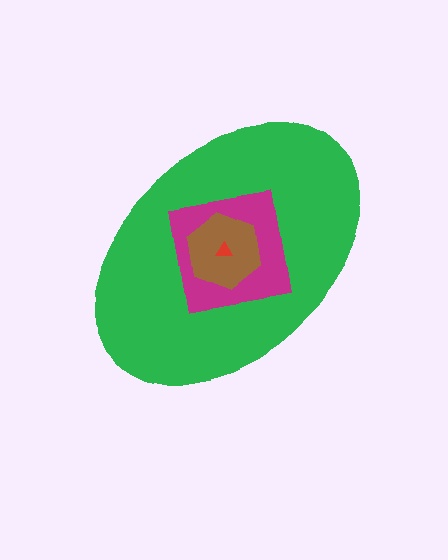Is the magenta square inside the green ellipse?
Yes.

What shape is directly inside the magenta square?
The brown hexagon.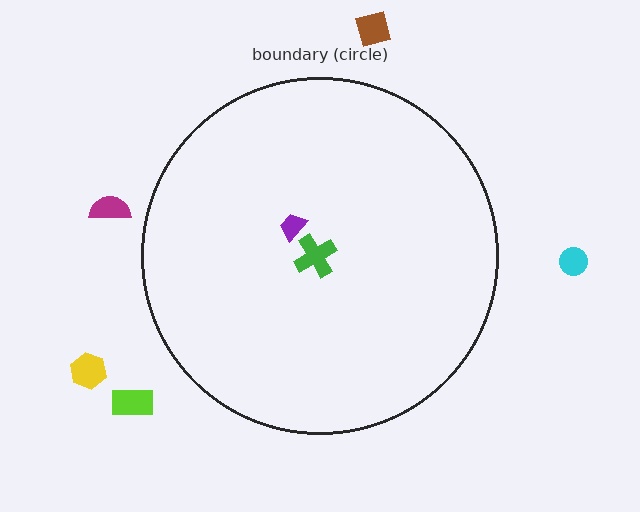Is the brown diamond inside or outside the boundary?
Outside.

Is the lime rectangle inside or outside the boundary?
Outside.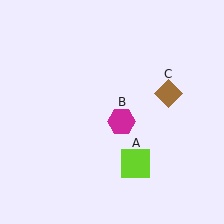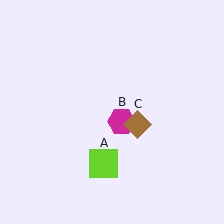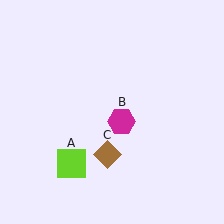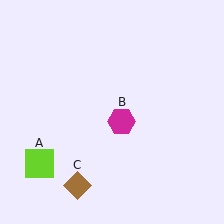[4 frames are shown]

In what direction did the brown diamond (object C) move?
The brown diamond (object C) moved down and to the left.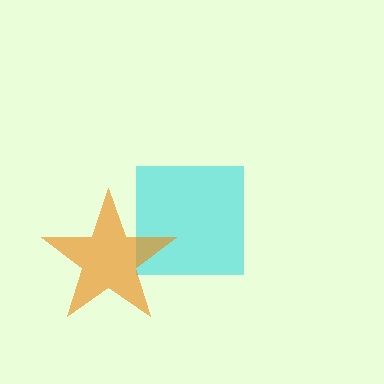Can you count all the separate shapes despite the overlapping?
Yes, there are 2 separate shapes.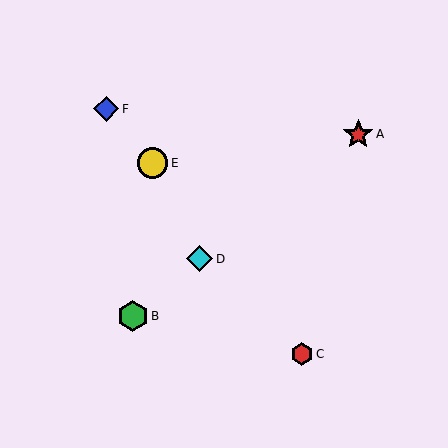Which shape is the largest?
The green hexagon (labeled B) is the largest.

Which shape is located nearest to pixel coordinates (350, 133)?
The red star (labeled A) at (358, 134) is nearest to that location.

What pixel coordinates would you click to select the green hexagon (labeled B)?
Click at (133, 316) to select the green hexagon B.